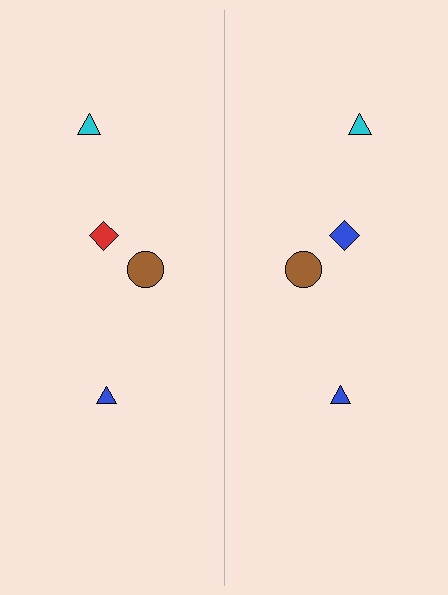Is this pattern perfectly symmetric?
No, the pattern is not perfectly symmetric. The blue diamond on the right side breaks the symmetry — its mirror counterpart is red.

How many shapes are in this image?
There are 8 shapes in this image.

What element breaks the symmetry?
The blue diamond on the right side breaks the symmetry — its mirror counterpart is red.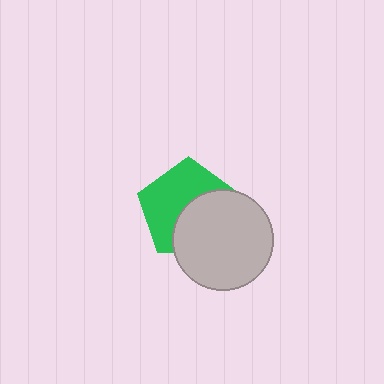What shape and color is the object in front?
The object in front is a light gray circle.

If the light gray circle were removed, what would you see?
You would see the complete green pentagon.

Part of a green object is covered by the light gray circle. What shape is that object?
It is a pentagon.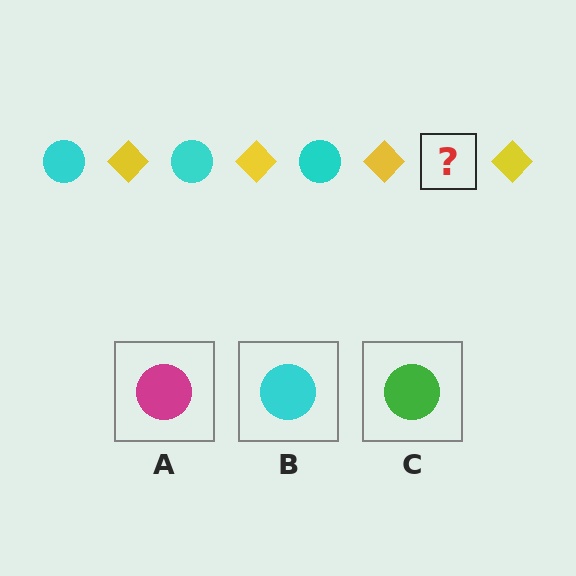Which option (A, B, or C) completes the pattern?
B.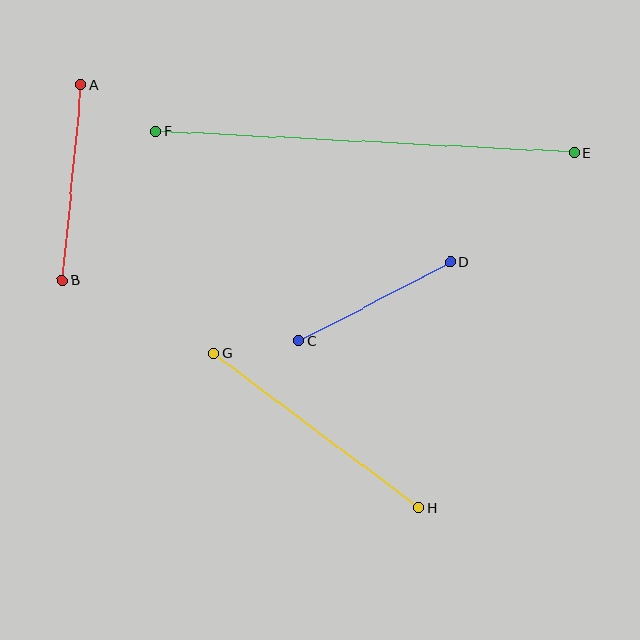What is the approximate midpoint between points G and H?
The midpoint is at approximately (317, 431) pixels.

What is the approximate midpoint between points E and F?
The midpoint is at approximately (365, 142) pixels.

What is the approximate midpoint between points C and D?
The midpoint is at approximately (375, 302) pixels.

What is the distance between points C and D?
The distance is approximately 171 pixels.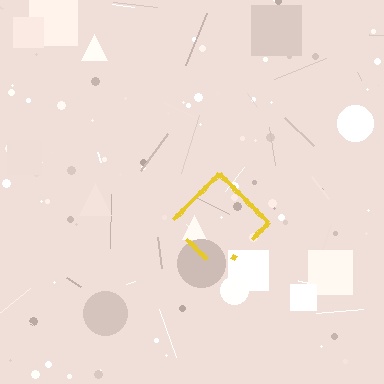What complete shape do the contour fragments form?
The contour fragments form a diamond.